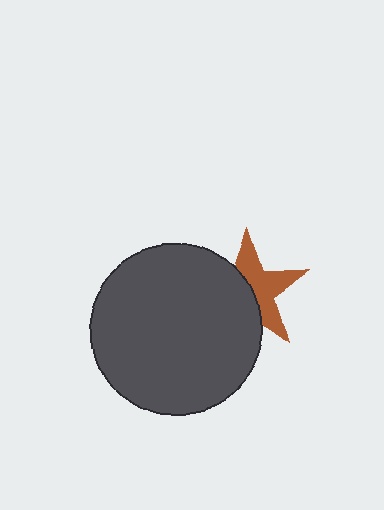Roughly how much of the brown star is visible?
About half of it is visible (roughly 51%).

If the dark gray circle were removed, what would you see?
You would see the complete brown star.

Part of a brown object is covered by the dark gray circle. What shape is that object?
It is a star.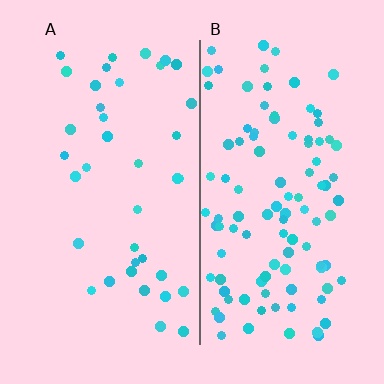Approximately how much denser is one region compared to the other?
Approximately 2.8× — region B over region A.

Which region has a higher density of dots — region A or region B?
B (the right).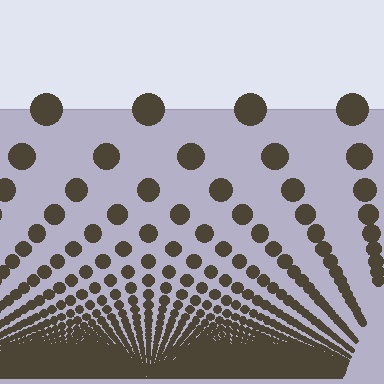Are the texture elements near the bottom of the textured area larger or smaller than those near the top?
Smaller. The gradient is inverted — elements near the bottom are smaller and denser.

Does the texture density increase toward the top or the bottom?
Density increases toward the bottom.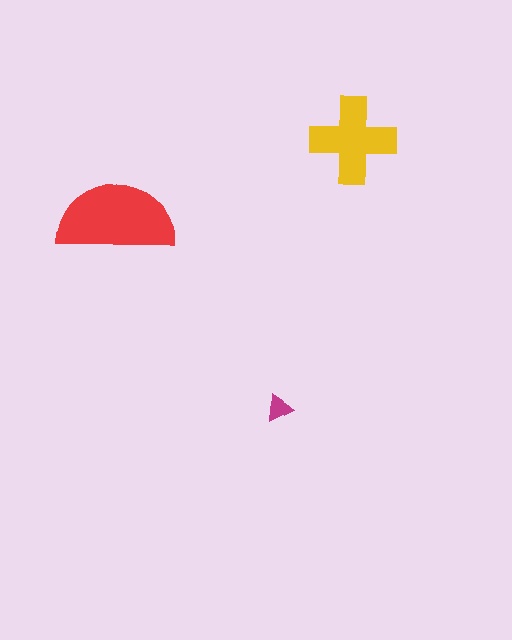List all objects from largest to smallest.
The red semicircle, the yellow cross, the magenta triangle.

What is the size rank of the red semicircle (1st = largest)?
1st.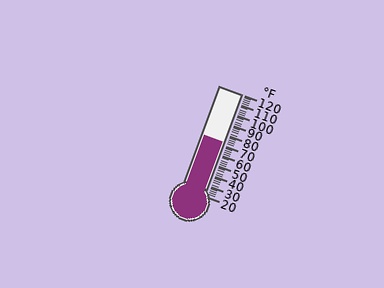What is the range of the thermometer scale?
The thermometer scale ranges from 20°F to 120°F.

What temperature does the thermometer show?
The thermometer shows approximately 72°F.